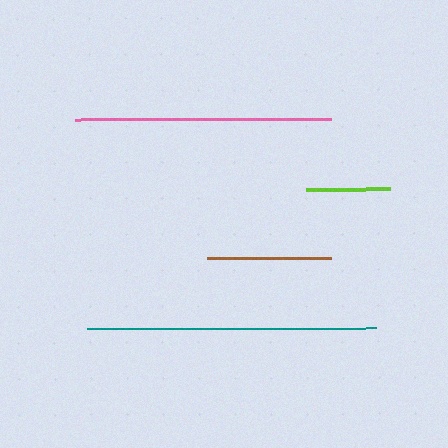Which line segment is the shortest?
The lime line is the shortest at approximately 84 pixels.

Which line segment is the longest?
The teal line is the longest at approximately 289 pixels.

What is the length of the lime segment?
The lime segment is approximately 84 pixels long.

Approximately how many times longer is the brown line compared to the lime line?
The brown line is approximately 1.5 times the length of the lime line.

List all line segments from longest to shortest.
From longest to shortest: teal, pink, brown, lime.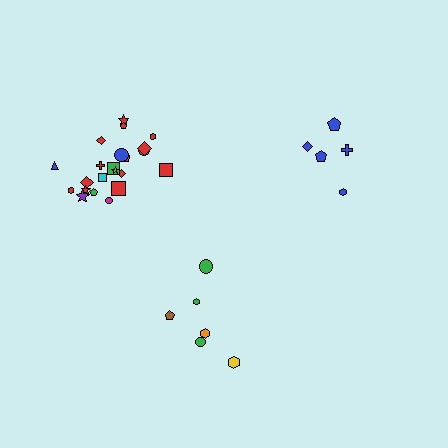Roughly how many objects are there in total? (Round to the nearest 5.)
Roughly 35 objects in total.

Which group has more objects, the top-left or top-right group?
The top-left group.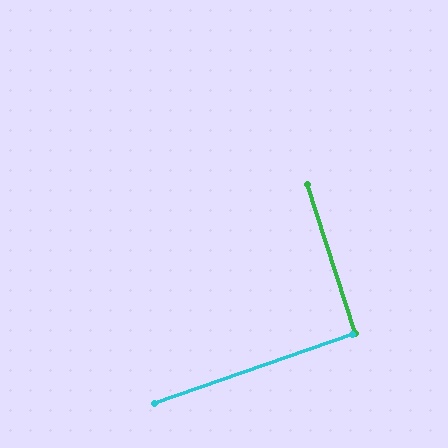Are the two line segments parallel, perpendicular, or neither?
Perpendicular — they meet at approximately 89°.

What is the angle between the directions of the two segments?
Approximately 89 degrees.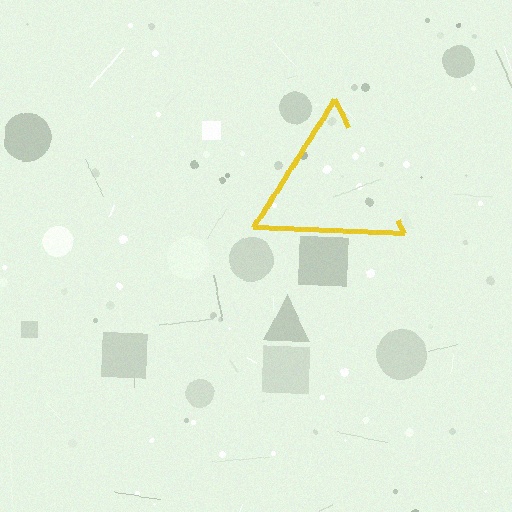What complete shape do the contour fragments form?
The contour fragments form a triangle.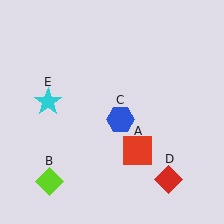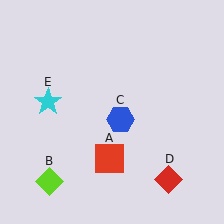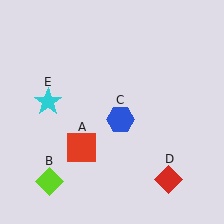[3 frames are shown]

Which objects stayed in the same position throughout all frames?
Lime diamond (object B) and blue hexagon (object C) and red diamond (object D) and cyan star (object E) remained stationary.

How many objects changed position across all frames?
1 object changed position: red square (object A).